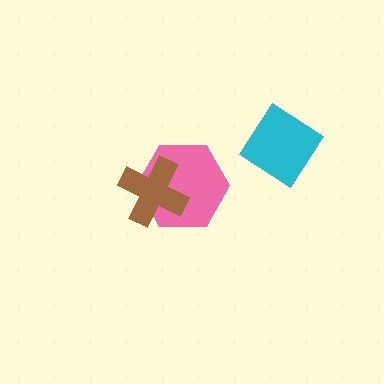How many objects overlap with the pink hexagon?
1 object overlaps with the pink hexagon.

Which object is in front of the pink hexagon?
The brown cross is in front of the pink hexagon.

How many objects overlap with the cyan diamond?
0 objects overlap with the cyan diamond.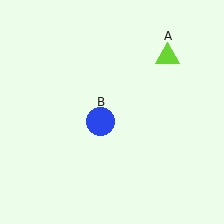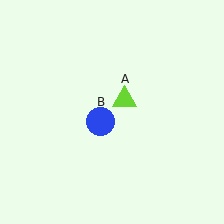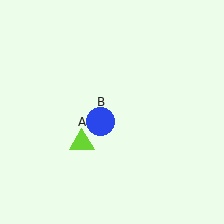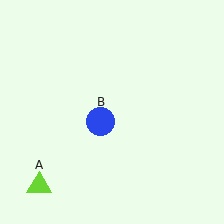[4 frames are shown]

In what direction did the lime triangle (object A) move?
The lime triangle (object A) moved down and to the left.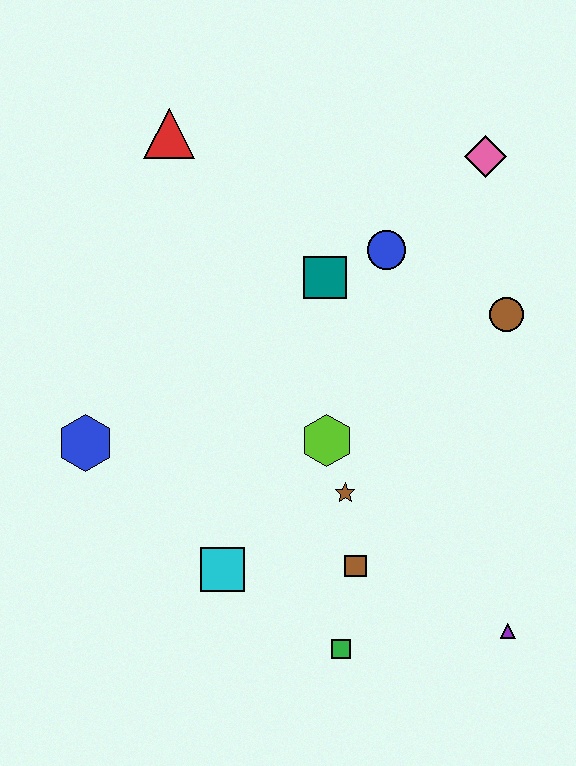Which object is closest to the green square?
The brown square is closest to the green square.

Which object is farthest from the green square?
The red triangle is farthest from the green square.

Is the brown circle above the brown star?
Yes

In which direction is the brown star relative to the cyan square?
The brown star is to the right of the cyan square.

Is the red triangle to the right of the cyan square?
No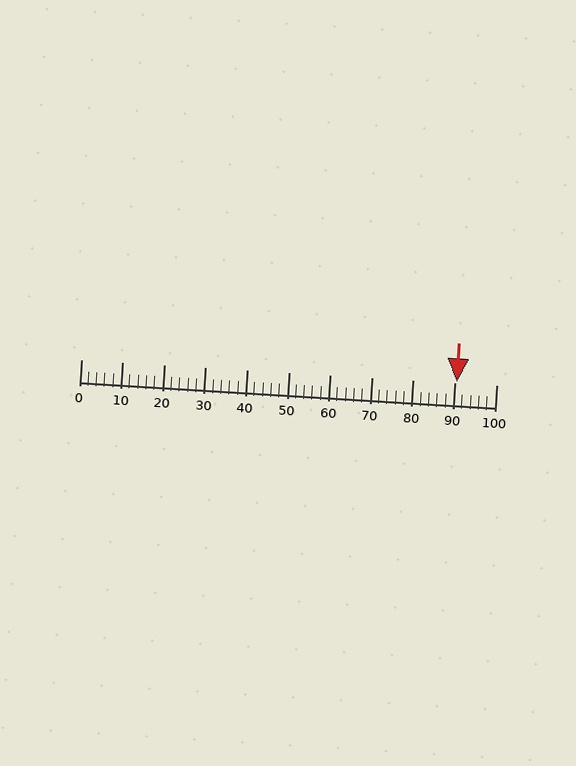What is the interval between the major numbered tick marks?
The major tick marks are spaced 10 units apart.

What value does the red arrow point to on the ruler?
The red arrow points to approximately 91.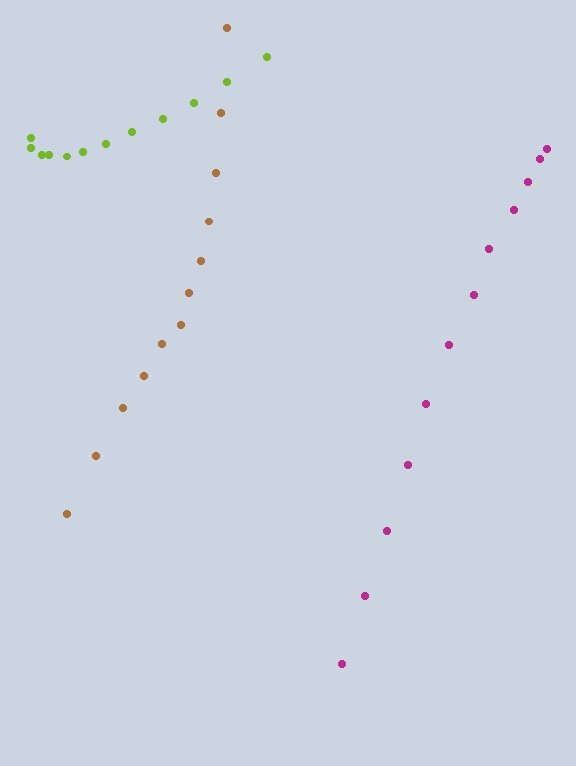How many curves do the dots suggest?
There are 3 distinct paths.